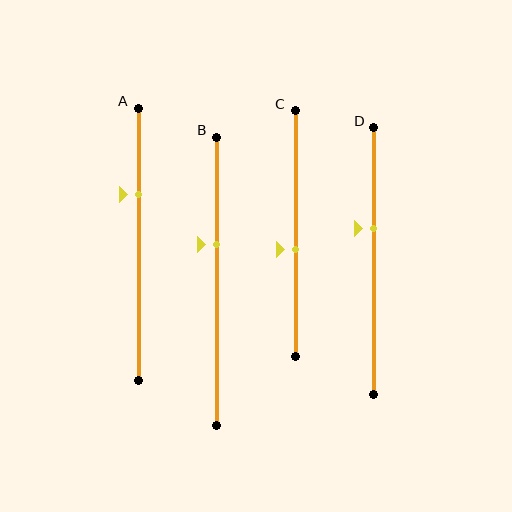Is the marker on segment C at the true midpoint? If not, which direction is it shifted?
No, the marker on segment C is shifted downward by about 6% of the segment length.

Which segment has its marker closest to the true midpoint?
Segment C has its marker closest to the true midpoint.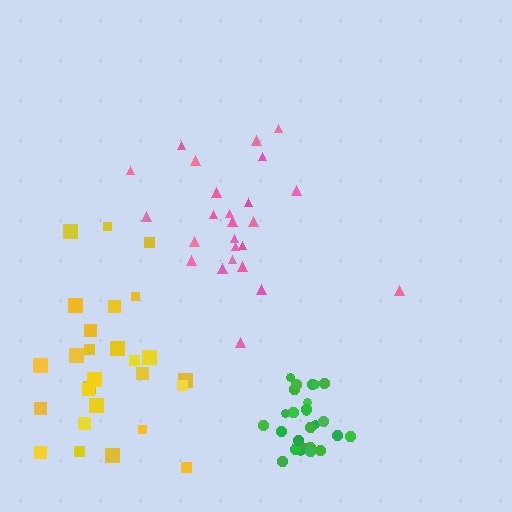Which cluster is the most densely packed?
Green.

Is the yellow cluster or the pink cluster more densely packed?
Yellow.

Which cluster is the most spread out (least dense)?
Pink.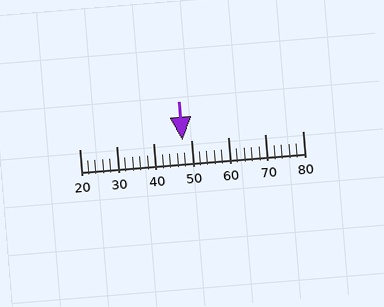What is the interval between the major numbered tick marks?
The major tick marks are spaced 10 units apart.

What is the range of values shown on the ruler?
The ruler shows values from 20 to 80.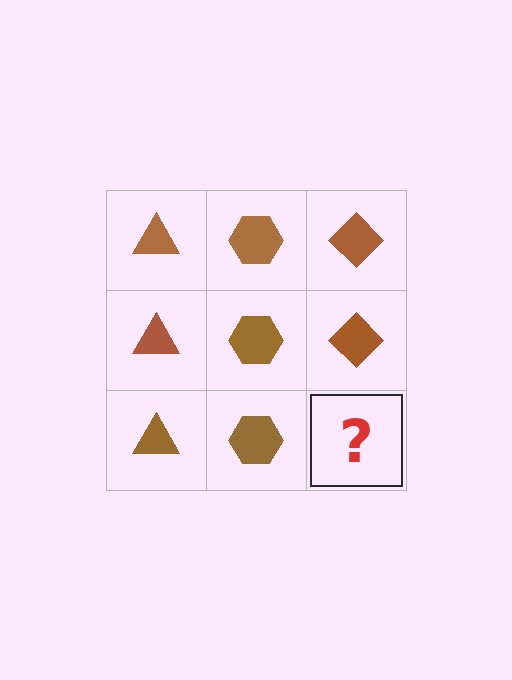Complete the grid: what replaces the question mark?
The question mark should be replaced with a brown diamond.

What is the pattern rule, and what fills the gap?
The rule is that each column has a consistent shape. The gap should be filled with a brown diamond.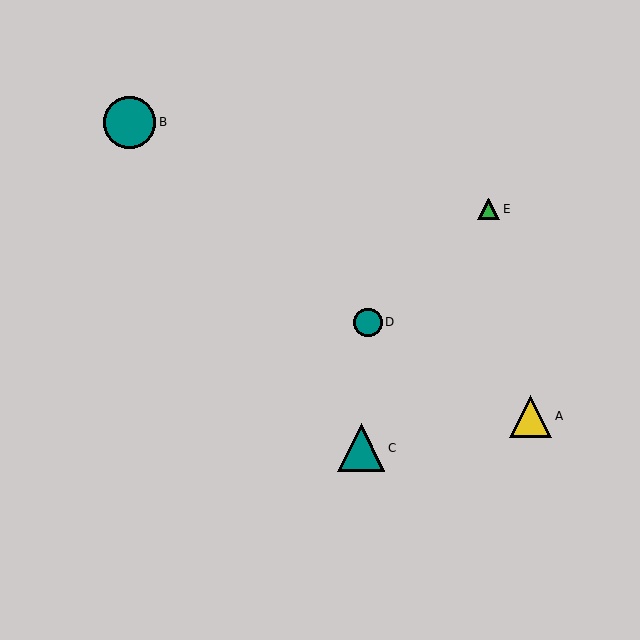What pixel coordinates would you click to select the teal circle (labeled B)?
Click at (130, 122) to select the teal circle B.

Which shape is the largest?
The teal circle (labeled B) is the largest.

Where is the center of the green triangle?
The center of the green triangle is at (489, 209).